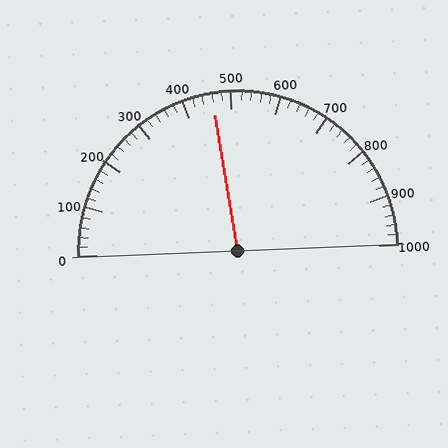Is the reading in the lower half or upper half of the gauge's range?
The reading is in the lower half of the range (0 to 1000).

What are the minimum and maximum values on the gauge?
The gauge ranges from 0 to 1000.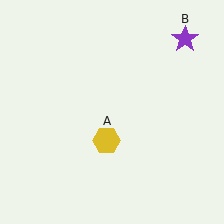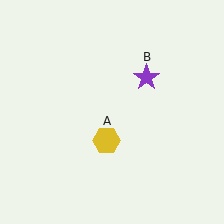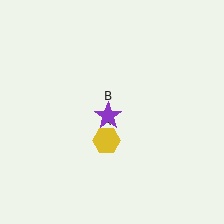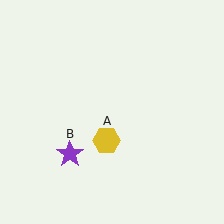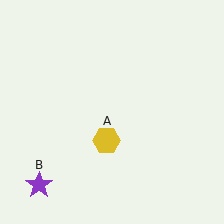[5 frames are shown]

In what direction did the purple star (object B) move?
The purple star (object B) moved down and to the left.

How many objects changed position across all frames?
1 object changed position: purple star (object B).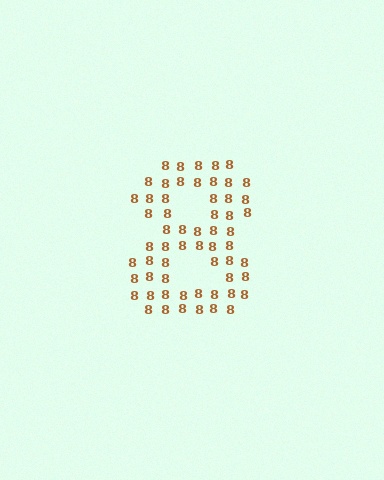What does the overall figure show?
The overall figure shows the digit 8.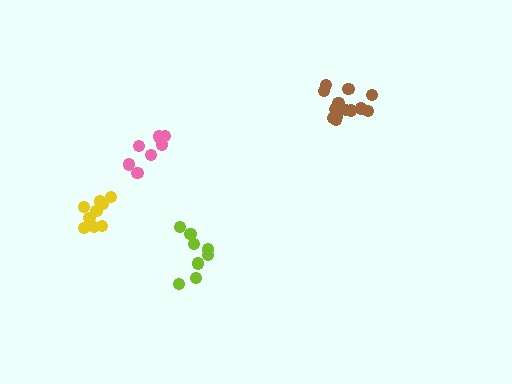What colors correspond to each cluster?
The clusters are colored: brown, pink, lime, yellow.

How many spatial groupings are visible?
There are 4 spatial groupings.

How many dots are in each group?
Group 1: 13 dots, Group 2: 7 dots, Group 3: 8 dots, Group 4: 9 dots (37 total).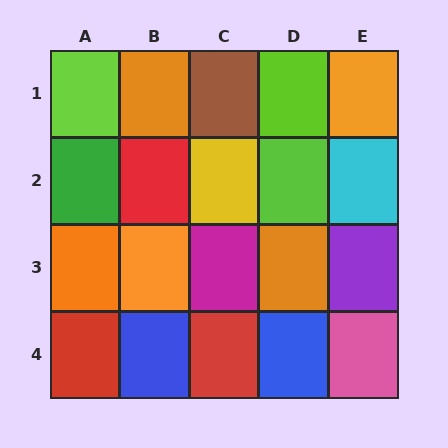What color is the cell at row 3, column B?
Orange.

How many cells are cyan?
1 cell is cyan.